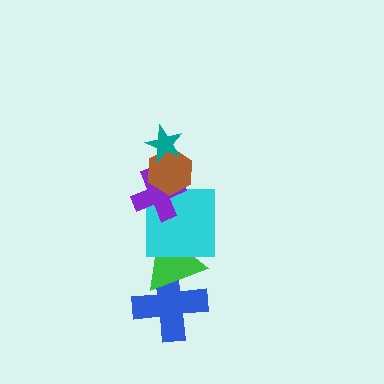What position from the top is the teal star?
The teal star is 1st from the top.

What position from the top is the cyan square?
The cyan square is 4th from the top.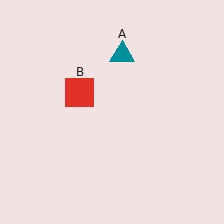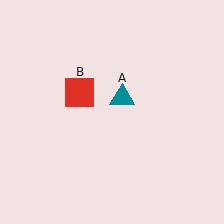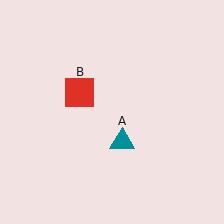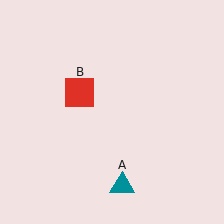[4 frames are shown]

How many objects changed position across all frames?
1 object changed position: teal triangle (object A).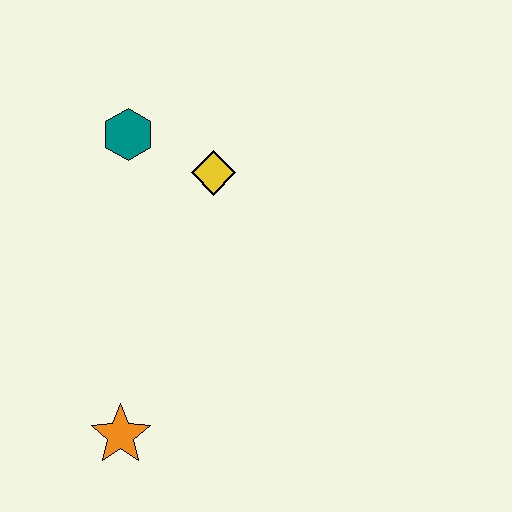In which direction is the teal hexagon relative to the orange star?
The teal hexagon is above the orange star.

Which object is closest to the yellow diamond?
The teal hexagon is closest to the yellow diamond.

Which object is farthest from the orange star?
The teal hexagon is farthest from the orange star.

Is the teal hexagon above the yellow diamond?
Yes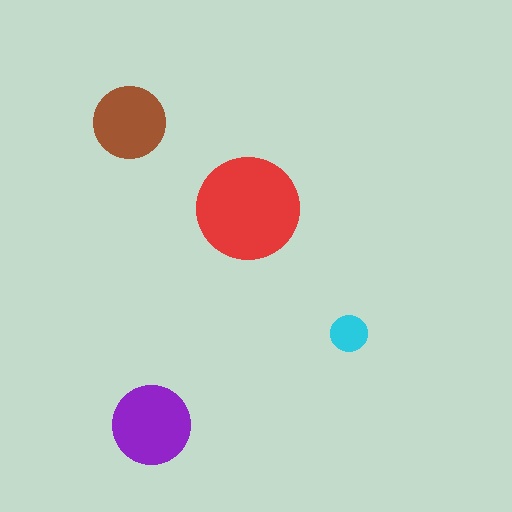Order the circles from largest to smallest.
the red one, the purple one, the brown one, the cyan one.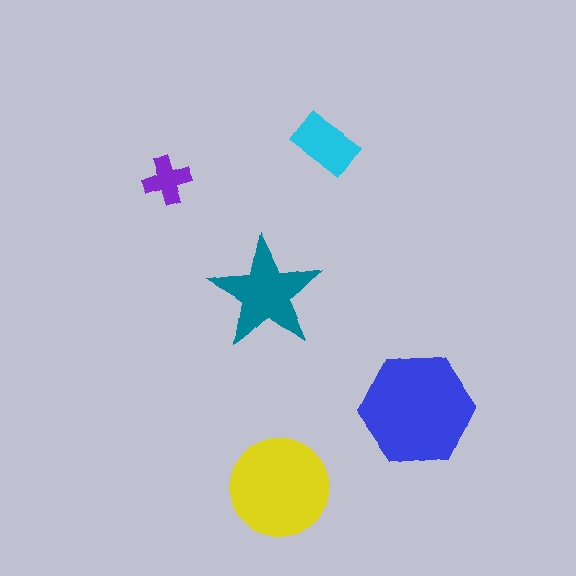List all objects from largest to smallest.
The blue hexagon, the yellow circle, the teal star, the cyan rectangle, the purple cross.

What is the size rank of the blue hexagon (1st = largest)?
1st.